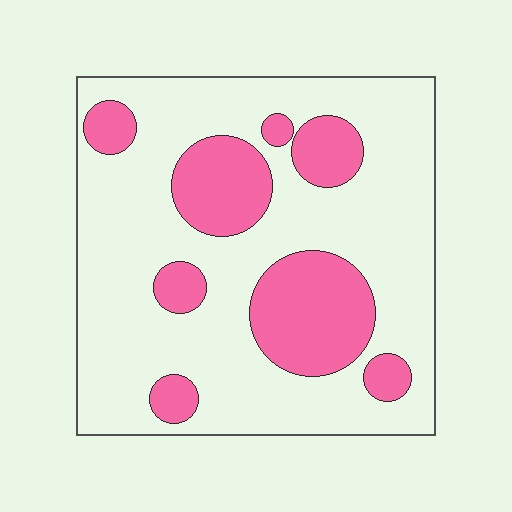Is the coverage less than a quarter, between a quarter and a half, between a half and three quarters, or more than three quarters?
Between a quarter and a half.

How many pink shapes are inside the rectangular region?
8.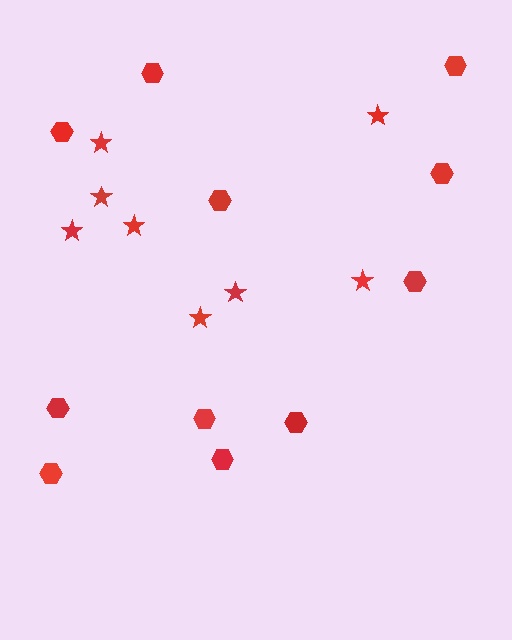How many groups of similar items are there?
There are 2 groups: one group of stars (8) and one group of hexagons (11).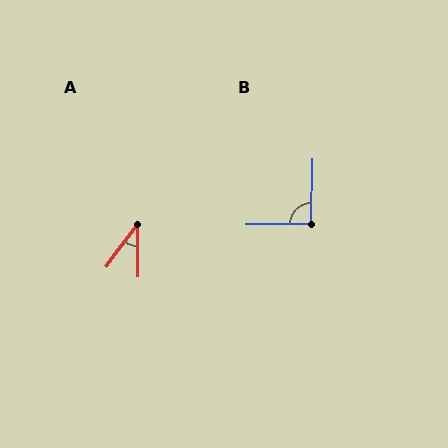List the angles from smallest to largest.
A (37°), B (91°).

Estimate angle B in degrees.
Approximately 91 degrees.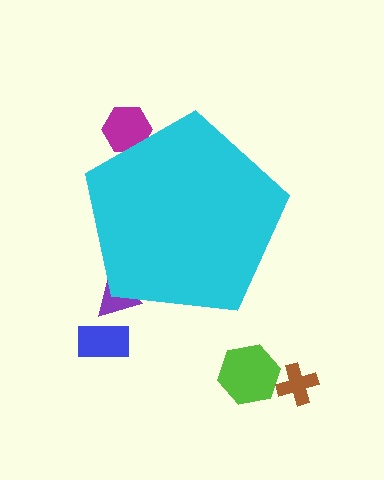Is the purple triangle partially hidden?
Yes, the purple triangle is partially hidden behind the cyan pentagon.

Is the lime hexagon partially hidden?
No, the lime hexagon is fully visible.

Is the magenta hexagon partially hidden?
Yes, the magenta hexagon is partially hidden behind the cyan pentagon.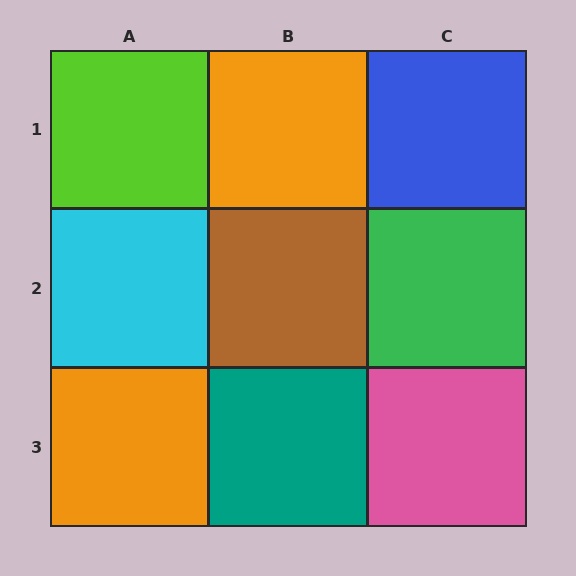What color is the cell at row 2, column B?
Brown.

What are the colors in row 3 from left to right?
Orange, teal, pink.